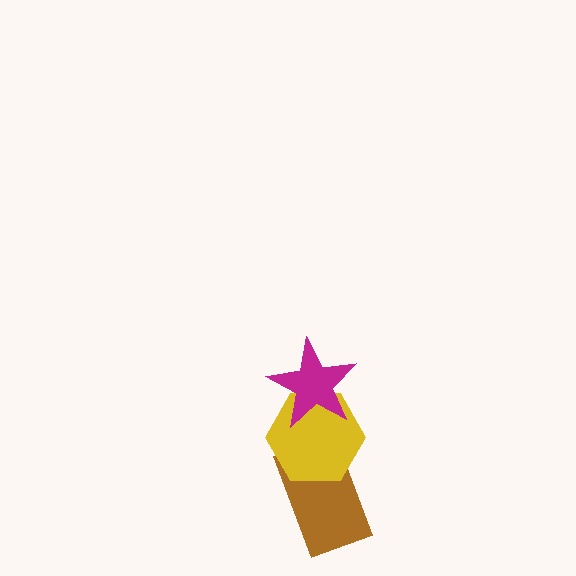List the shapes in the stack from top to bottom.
From top to bottom: the magenta star, the yellow hexagon, the brown rectangle.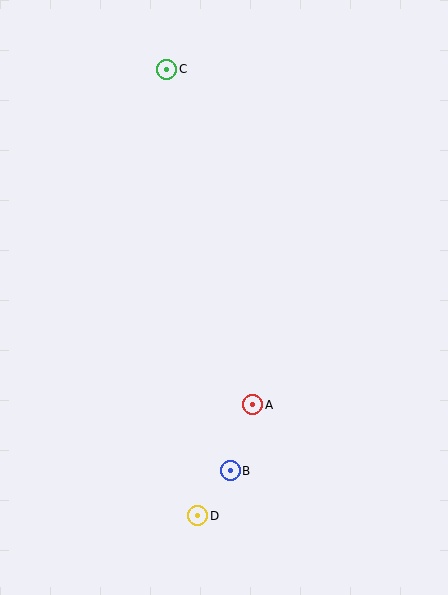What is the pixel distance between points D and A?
The distance between D and A is 124 pixels.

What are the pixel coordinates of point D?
Point D is at (198, 516).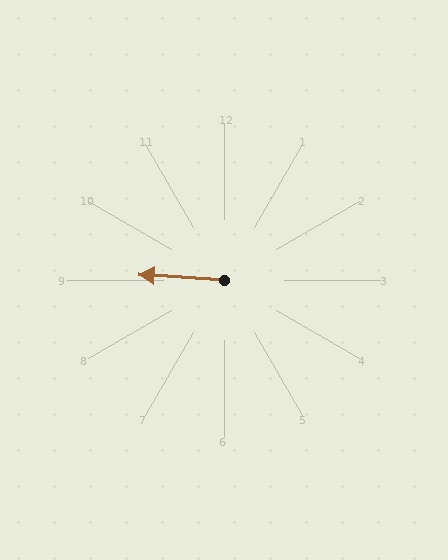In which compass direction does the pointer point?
West.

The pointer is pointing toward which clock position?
Roughly 9 o'clock.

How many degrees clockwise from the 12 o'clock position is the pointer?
Approximately 274 degrees.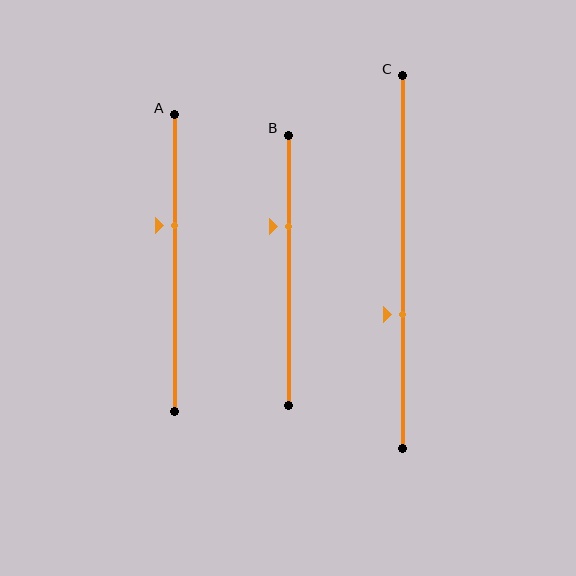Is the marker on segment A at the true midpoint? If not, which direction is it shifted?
No, the marker on segment A is shifted upward by about 13% of the segment length.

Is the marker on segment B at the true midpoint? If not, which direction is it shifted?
No, the marker on segment B is shifted upward by about 16% of the segment length.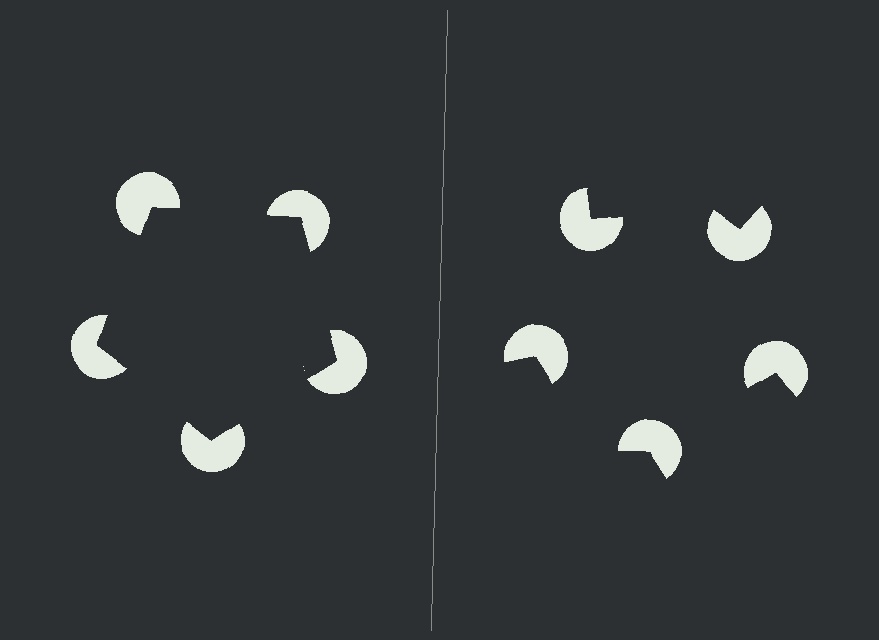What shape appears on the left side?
An illusory pentagon.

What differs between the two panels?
The pac-man discs are positioned identically on both sides; only the wedge orientations differ. On the left they align to a pentagon; on the right they are misaligned.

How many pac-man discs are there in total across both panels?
10 — 5 on each side.